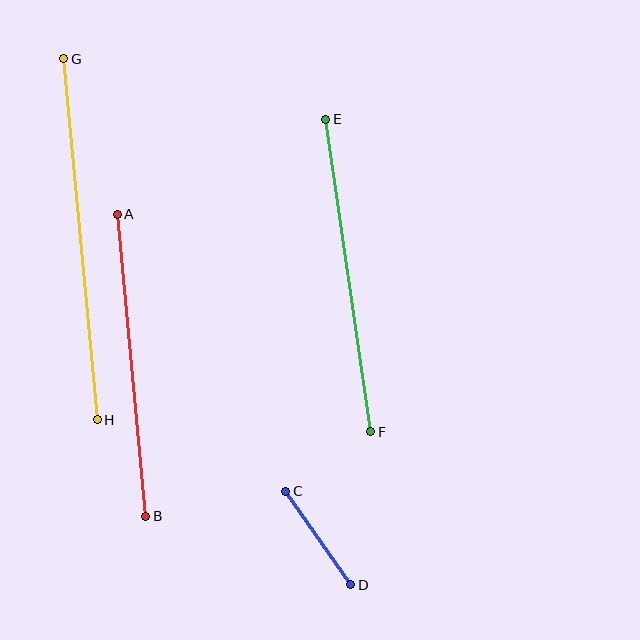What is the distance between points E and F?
The distance is approximately 316 pixels.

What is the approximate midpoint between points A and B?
The midpoint is at approximately (132, 365) pixels.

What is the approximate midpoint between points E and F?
The midpoint is at approximately (348, 276) pixels.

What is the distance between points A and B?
The distance is approximately 303 pixels.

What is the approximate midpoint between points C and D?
The midpoint is at approximately (318, 538) pixels.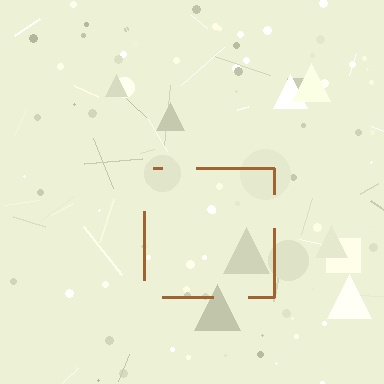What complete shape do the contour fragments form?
The contour fragments form a square.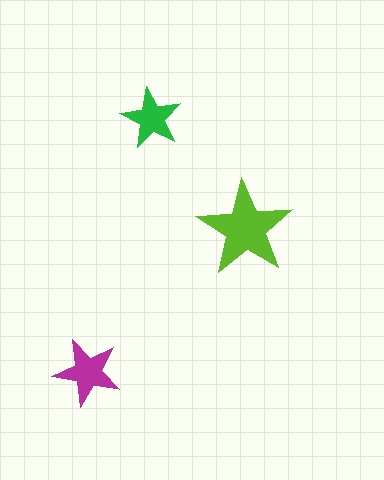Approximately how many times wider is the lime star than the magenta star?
About 1.5 times wider.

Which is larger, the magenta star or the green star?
The magenta one.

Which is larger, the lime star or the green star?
The lime one.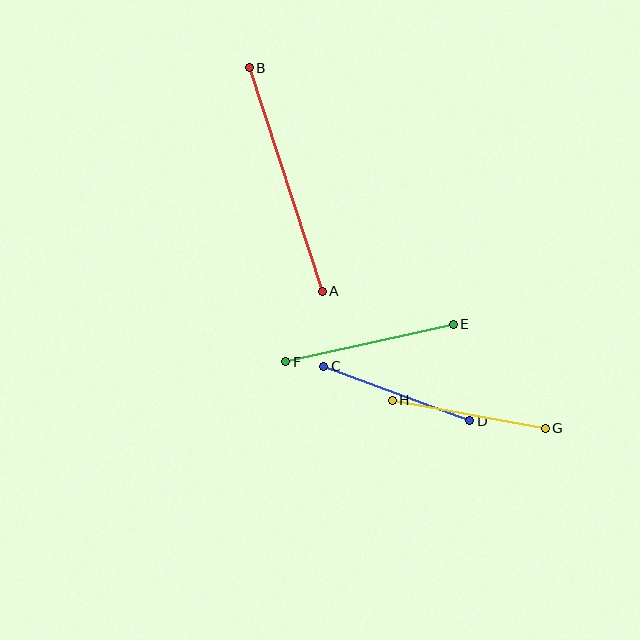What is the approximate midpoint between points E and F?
The midpoint is at approximately (369, 343) pixels.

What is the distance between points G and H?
The distance is approximately 155 pixels.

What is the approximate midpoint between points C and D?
The midpoint is at approximately (397, 394) pixels.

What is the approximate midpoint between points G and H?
The midpoint is at approximately (469, 414) pixels.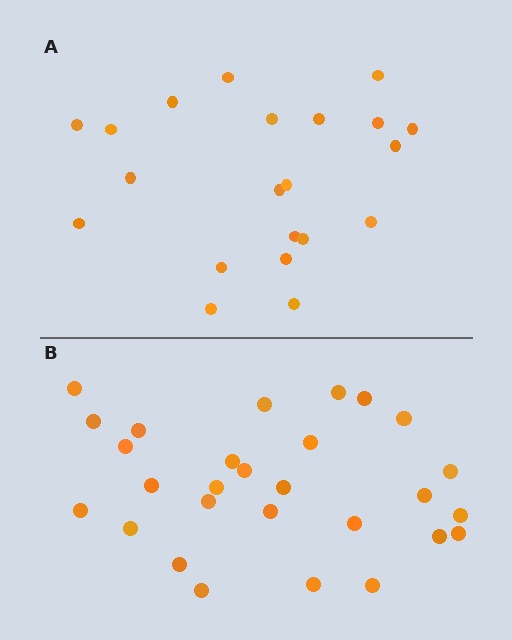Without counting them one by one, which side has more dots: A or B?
Region B (the bottom region) has more dots.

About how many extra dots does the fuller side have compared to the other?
Region B has roughly 8 or so more dots than region A.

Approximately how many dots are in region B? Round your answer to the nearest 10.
About 30 dots. (The exact count is 28, which rounds to 30.)